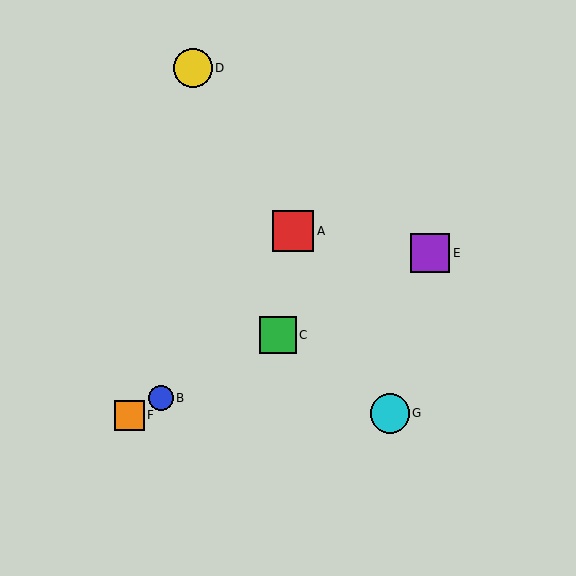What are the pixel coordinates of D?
Object D is at (193, 68).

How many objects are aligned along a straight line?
4 objects (B, C, E, F) are aligned along a straight line.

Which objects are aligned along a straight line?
Objects B, C, E, F are aligned along a straight line.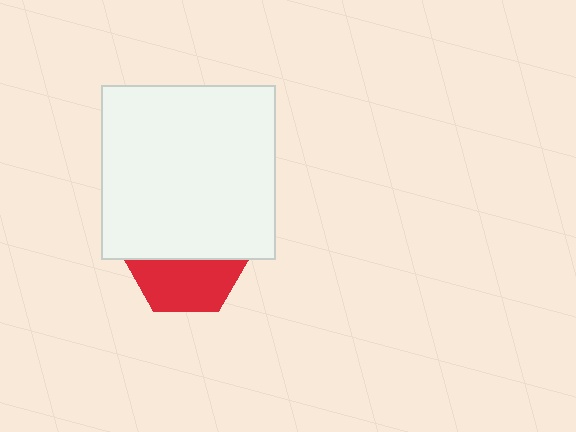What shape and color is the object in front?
The object in front is a white square.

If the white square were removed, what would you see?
You would see the complete red hexagon.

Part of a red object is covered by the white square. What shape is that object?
It is a hexagon.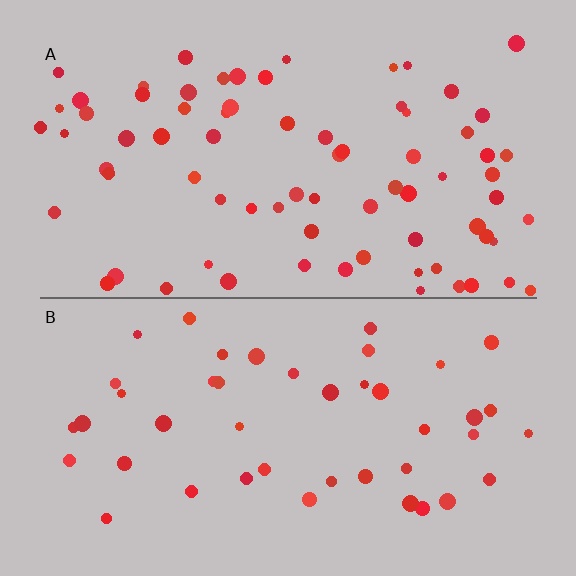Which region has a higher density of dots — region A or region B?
A (the top).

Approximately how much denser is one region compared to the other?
Approximately 1.7× — region A over region B.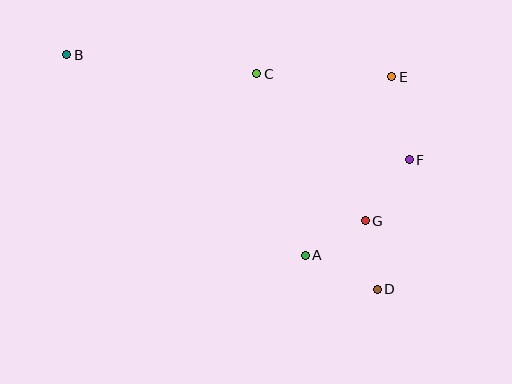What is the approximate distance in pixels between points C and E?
The distance between C and E is approximately 135 pixels.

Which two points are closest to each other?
Points A and G are closest to each other.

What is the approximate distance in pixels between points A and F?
The distance between A and F is approximately 141 pixels.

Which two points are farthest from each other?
Points B and D are farthest from each other.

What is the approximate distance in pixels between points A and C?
The distance between A and C is approximately 188 pixels.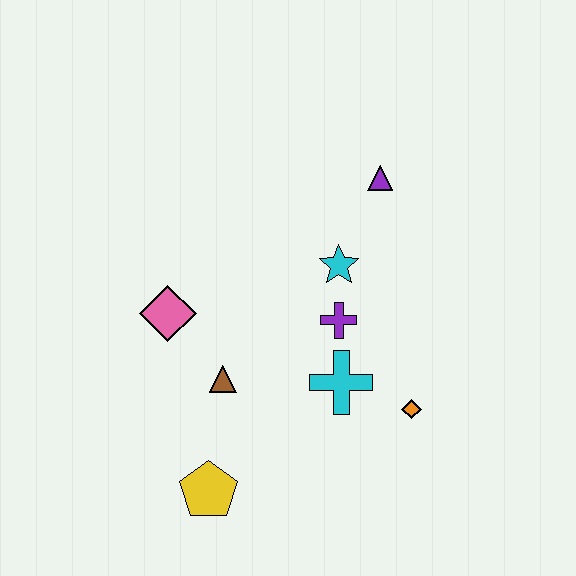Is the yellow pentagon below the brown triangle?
Yes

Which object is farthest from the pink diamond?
The orange diamond is farthest from the pink diamond.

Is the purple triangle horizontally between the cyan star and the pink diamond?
No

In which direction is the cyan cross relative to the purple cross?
The cyan cross is below the purple cross.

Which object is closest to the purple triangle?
The cyan star is closest to the purple triangle.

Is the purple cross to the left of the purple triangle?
Yes